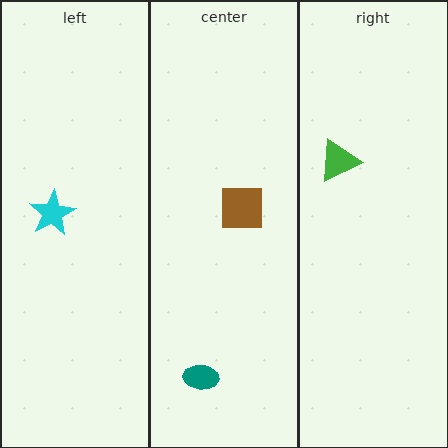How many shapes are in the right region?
1.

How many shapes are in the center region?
2.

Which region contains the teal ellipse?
The center region.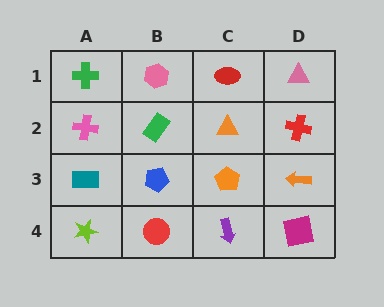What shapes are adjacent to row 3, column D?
A red cross (row 2, column D), a magenta square (row 4, column D), an orange pentagon (row 3, column C).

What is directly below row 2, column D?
An orange arrow.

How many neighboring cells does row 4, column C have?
3.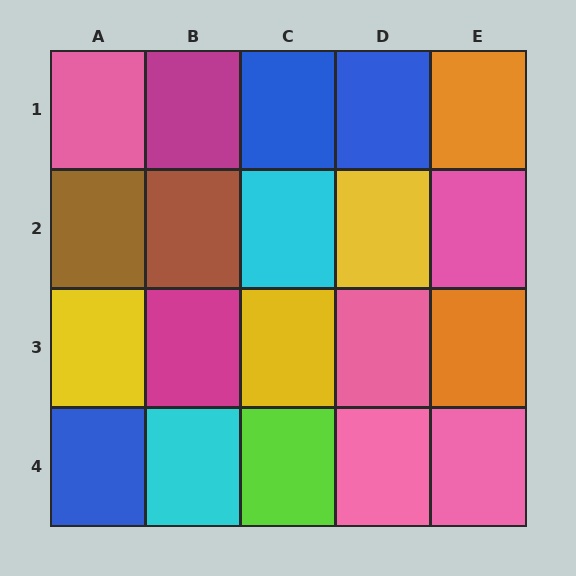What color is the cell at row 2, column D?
Yellow.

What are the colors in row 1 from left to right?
Pink, magenta, blue, blue, orange.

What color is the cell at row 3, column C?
Yellow.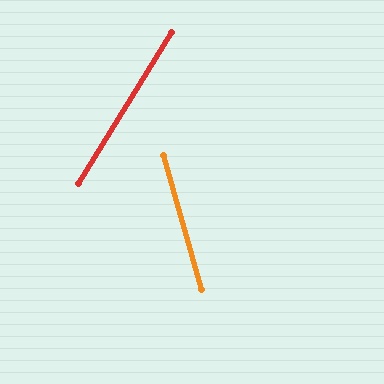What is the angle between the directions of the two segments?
Approximately 48 degrees.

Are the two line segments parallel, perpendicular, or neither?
Neither parallel nor perpendicular — they differ by about 48°.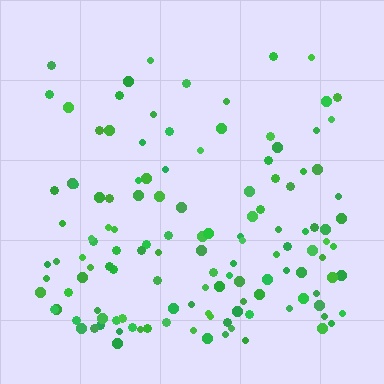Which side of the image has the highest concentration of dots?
The bottom.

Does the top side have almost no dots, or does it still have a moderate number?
Still a moderate number, just noticeably fewer than the bottom.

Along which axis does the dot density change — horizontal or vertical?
Vertical.